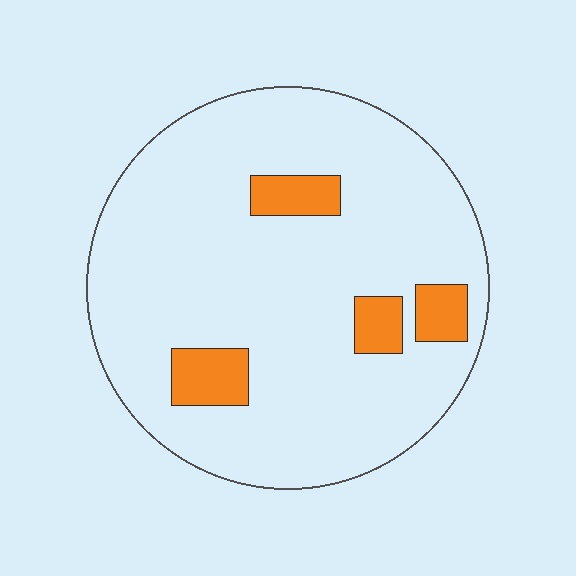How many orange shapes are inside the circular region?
4.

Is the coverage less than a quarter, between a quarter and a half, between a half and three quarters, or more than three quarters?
Less than a quarter.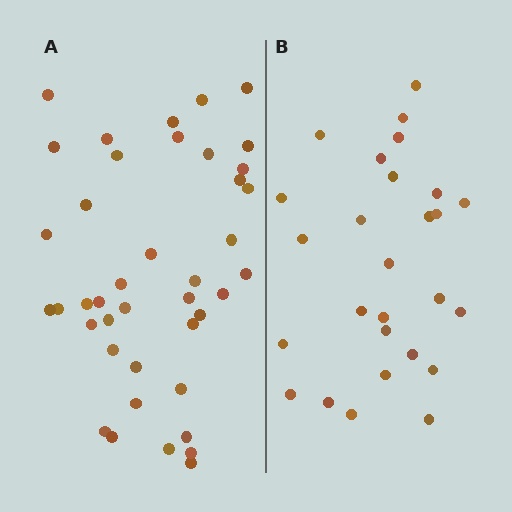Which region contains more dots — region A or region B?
Region A (the left region) has more dots.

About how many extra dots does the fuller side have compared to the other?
Region A has approximately 15 more dots than region B.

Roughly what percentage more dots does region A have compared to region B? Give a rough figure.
About 50% more.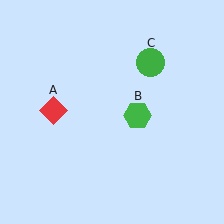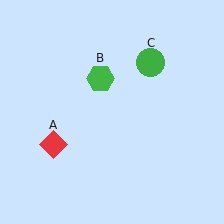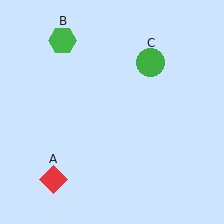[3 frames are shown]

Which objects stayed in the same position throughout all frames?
Green circle (object C) remained stationary.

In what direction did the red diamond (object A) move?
The red diamond (object A) moved down.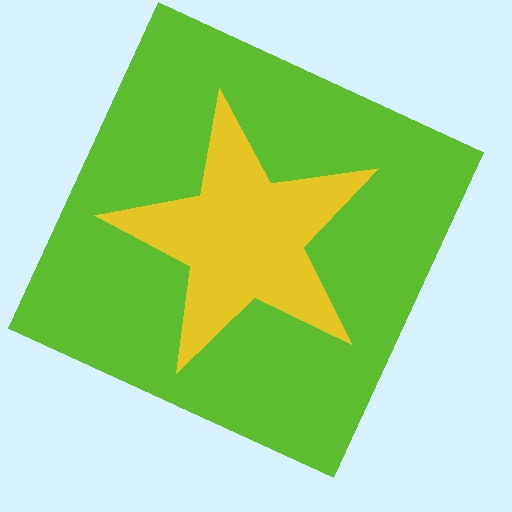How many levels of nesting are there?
2.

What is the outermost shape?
The lime square.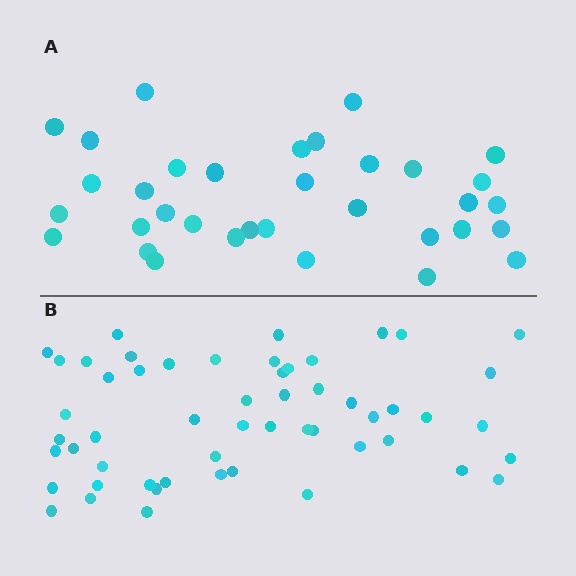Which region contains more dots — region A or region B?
Region B (the bottom region) has more dots.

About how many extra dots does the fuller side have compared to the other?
Region B has approximately 20 more dots than region A.